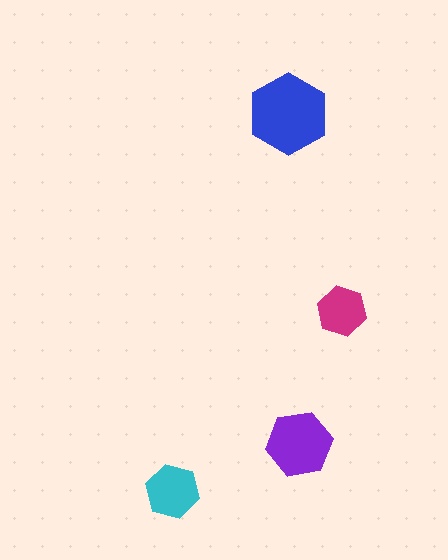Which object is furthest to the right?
The magenta hexagon is rightmost.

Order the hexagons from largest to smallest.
the blue one, the purple one, the cyan one, the magenta one.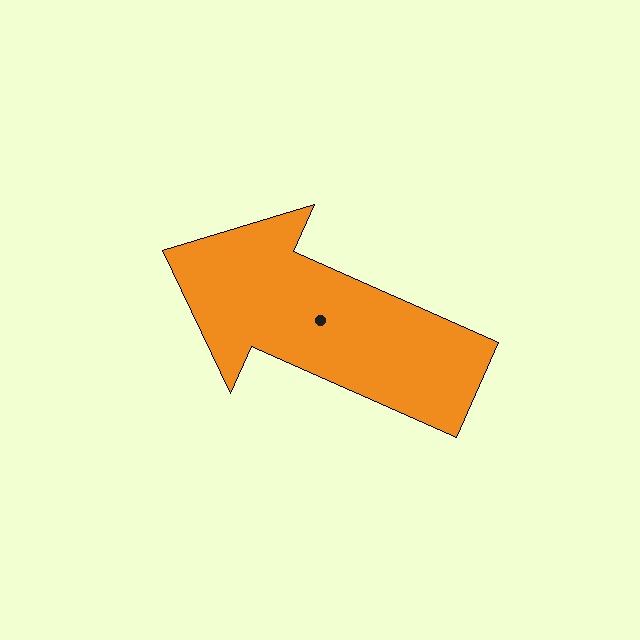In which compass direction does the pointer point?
Northwest.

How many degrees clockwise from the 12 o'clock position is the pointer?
Approximately 294 degrees.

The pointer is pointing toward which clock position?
Roughly 10 o'clock.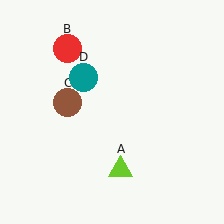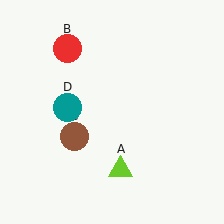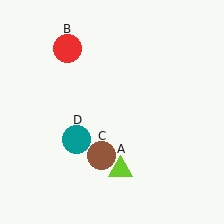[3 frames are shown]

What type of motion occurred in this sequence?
The brown circle (object C), teal circle (object D) rotated counterclockwise around the center of the scene.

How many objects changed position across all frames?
2 objects changed position: brown circle (object C), teal circle (object D).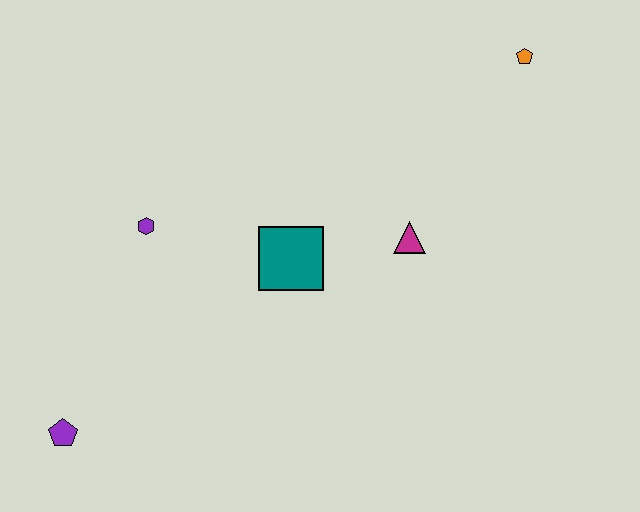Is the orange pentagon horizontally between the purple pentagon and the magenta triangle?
No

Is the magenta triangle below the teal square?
No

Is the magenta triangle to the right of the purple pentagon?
Yes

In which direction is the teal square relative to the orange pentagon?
The teal square is to the left of the orange pentagon.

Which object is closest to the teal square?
The magenta triangle is closest to the teal square.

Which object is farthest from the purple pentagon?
The orange pentagon is farthest from the purple pentagon.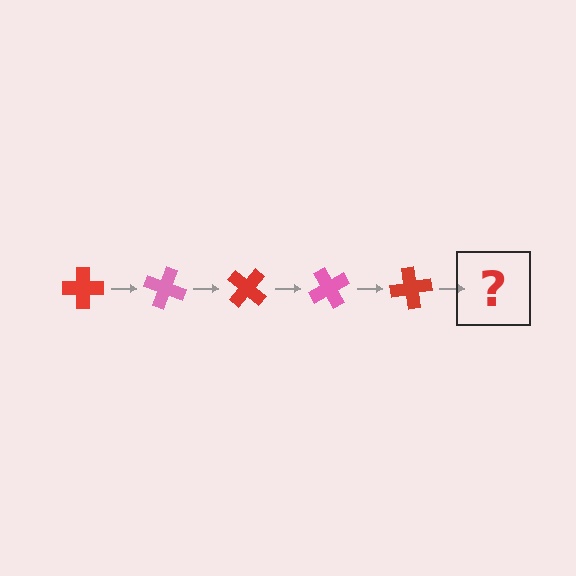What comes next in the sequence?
The next element should be a pink cross, rotated 100 degrees from the start.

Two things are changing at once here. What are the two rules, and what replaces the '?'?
The two rules are that it rotates 20 degrees each step and the color cycles through red and pink. The '?' should be a pink cross, rotated 100 degrees from the start.